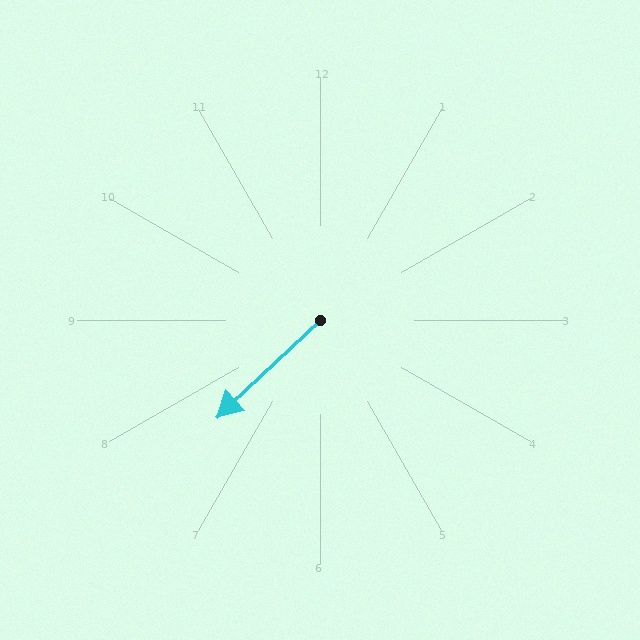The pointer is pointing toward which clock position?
Roughly 8 o'clock.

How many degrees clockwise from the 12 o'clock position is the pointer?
Approximately 227 degrees.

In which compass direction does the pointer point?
Southwest.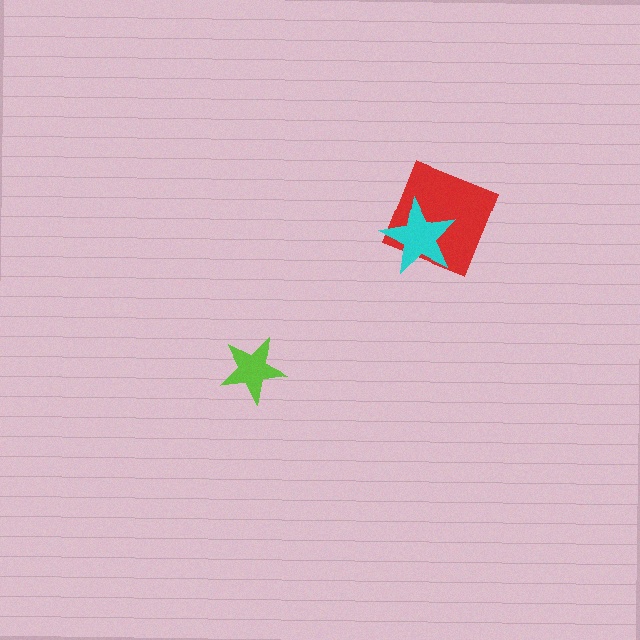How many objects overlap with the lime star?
0 objects overlap with the lime star.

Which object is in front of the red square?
The cyan star is in front of the red square.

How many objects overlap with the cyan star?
1 object overlaps with the cyan star.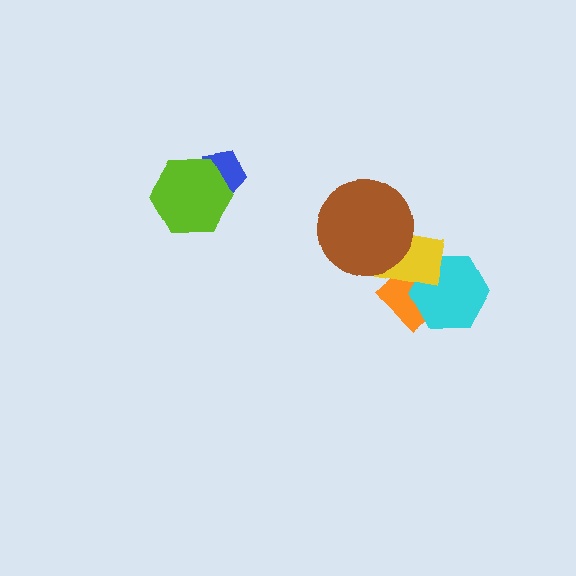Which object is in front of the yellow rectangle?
The brown circle is in front of the yellow rectangle.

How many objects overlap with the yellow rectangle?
3 objects overlap with the yellow rectangle.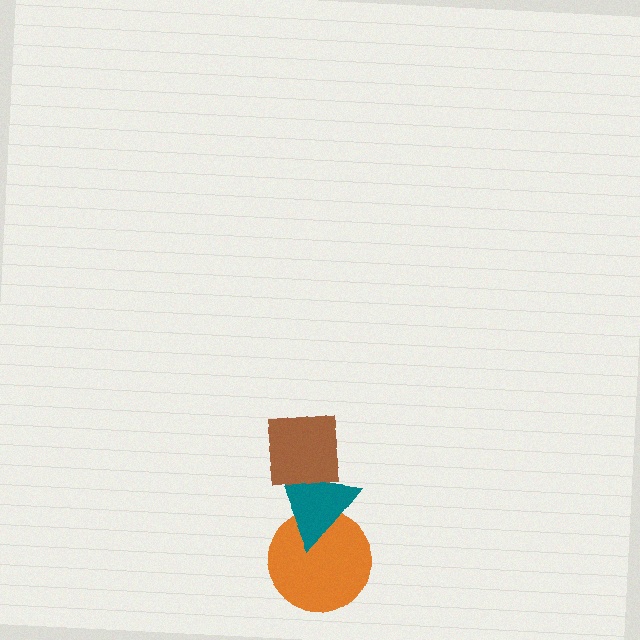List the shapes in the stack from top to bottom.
From top to bottom: the brown square, the teal triangle, the orange circle.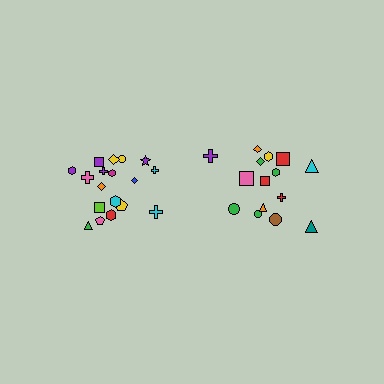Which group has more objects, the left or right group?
The left group.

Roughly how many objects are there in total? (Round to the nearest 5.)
Roughly 35 objects in total.